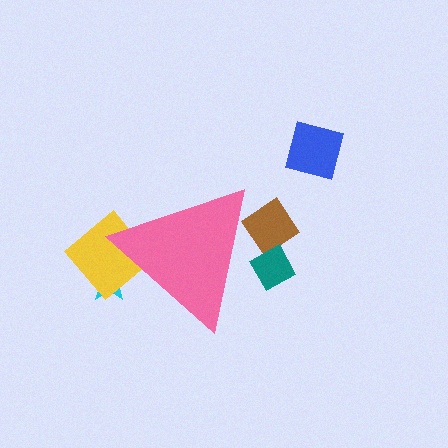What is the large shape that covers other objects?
A pink triangle.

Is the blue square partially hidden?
No, the blue square is fully visible.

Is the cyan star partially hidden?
Yes, the cyan star is partially hidden behind the pink triangle.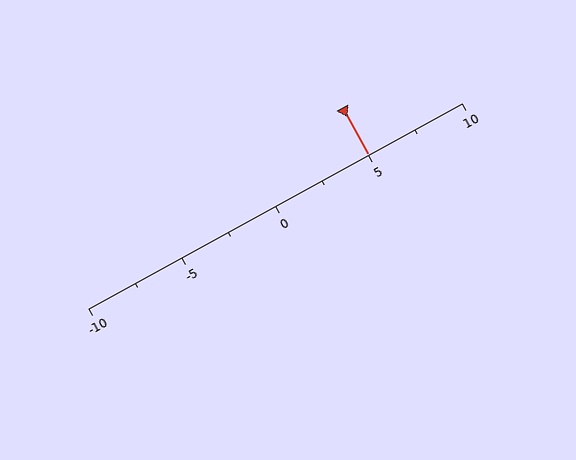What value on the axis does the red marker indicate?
The marker indicates approximately 5.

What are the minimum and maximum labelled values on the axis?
The axis runs from -10 to 10.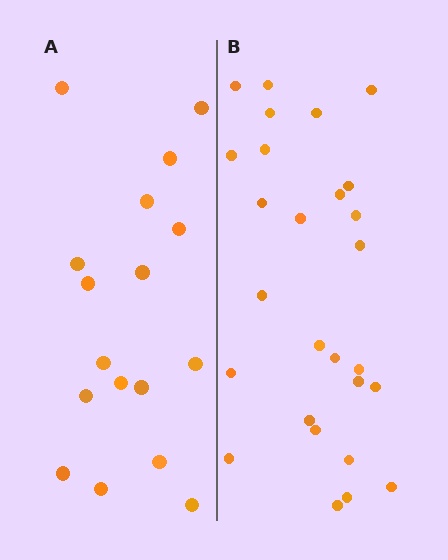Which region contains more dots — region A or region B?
Region B (the right region) has more dots.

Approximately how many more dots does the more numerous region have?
Region B has roughly 10 or so more dots than region A.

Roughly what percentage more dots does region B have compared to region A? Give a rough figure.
About 60% more.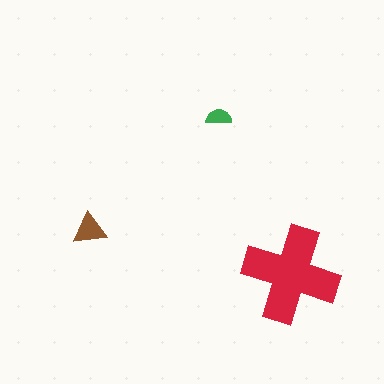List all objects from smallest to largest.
The green semicircle, the brown triangle, the red cross.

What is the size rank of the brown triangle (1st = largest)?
2nd.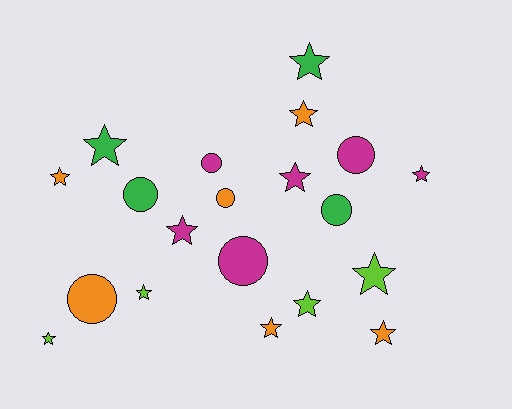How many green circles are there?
There are 2 green circles.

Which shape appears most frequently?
Star, with 13 objects.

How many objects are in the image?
There are 20 objects.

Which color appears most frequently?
Orange, with 6 objects.